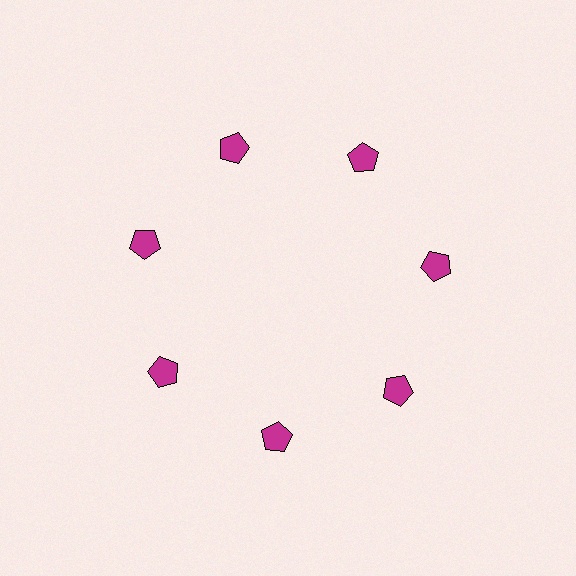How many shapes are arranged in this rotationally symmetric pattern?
There are 7 shapes, arranged in 7 groups of 1.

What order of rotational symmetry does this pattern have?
This pattern has 7-fold rotational symmetry.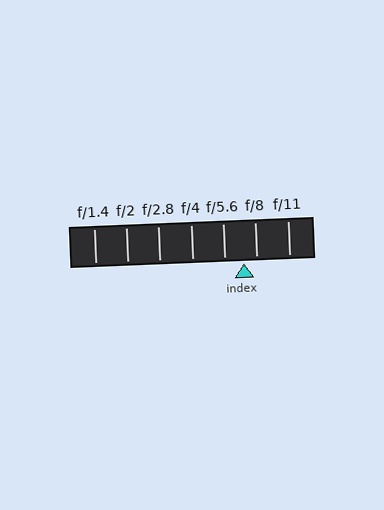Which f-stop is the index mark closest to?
The index mark is closest to f/8.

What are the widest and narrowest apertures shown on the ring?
The widest aperture shown is f/1.4 and the narrowest is f/11.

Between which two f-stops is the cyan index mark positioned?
The index mark is between f/5.6 and f/8.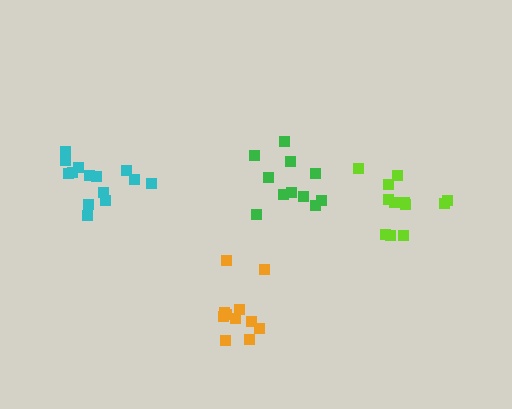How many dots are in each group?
Group 1: 14 dots, Group 2: 11 dots, Group 3: 11 dots, Group 4: 12 dots (48 total).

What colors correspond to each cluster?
The clusters are colored: cyan, orange, green, lime.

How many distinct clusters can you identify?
There are 4 distinct clusters.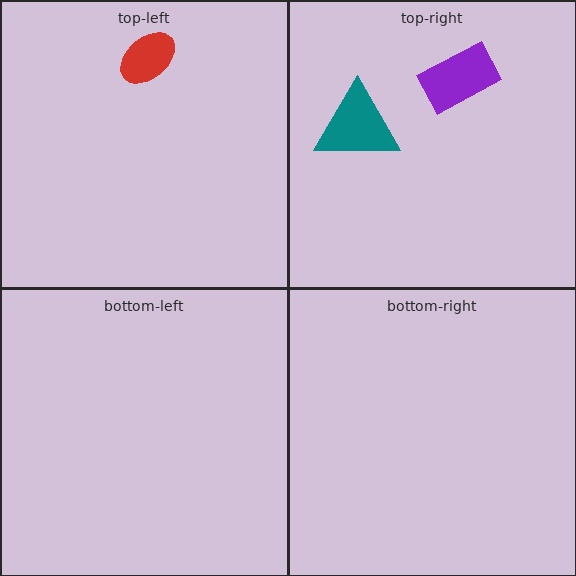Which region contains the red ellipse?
The top-left region.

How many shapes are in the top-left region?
1.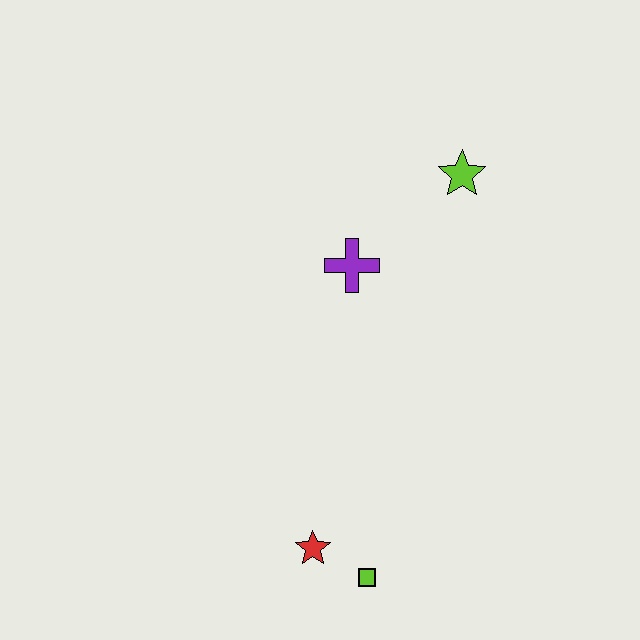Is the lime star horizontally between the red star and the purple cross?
No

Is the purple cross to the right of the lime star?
No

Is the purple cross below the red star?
No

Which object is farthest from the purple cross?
The lime square is farthest from the purple cross.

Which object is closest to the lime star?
The purple cross is closest to the lime star.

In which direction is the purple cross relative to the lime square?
The purple cross is above the lime square.